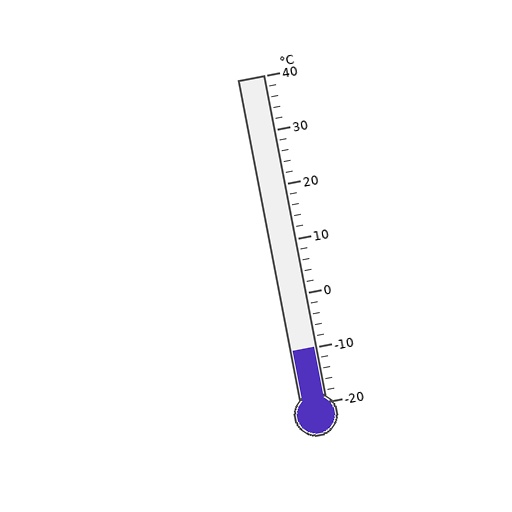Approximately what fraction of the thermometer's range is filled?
The thermometer is filled to approximately 15% of its range.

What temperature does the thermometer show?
The thermometer shows approximately -10°C.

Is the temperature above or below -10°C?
The temperature is at -10°C.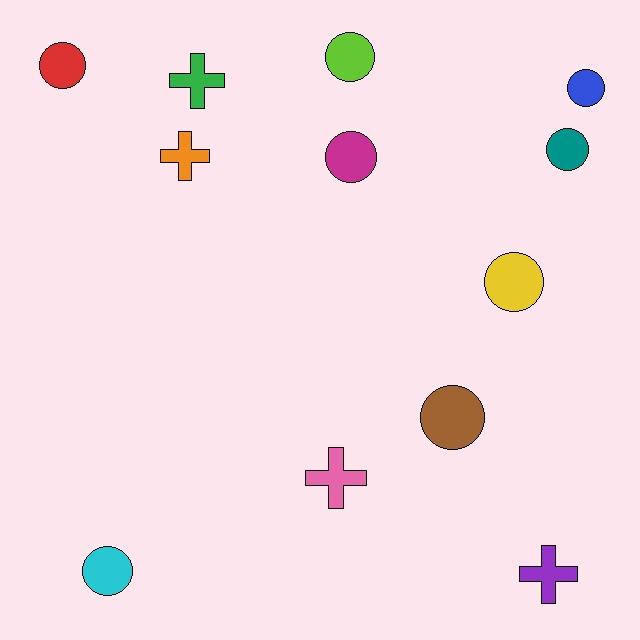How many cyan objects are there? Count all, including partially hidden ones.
There is 1 cyan object.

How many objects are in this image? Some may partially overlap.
There are 12 objects.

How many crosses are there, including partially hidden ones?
There are 4 crosses.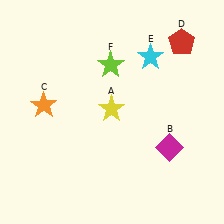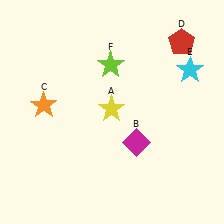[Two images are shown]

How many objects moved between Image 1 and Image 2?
2 objects moved between the two images.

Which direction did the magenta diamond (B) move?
The magenta diamond (B) moved left.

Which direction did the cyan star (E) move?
The cyan star (E) moved right.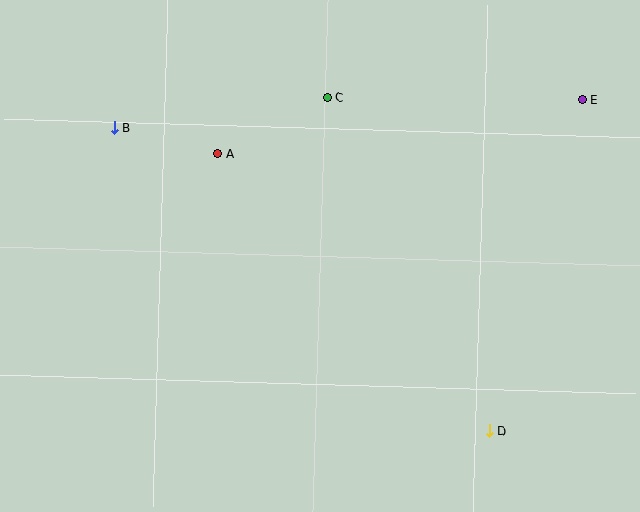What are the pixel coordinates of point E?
Point E is at (582, 100).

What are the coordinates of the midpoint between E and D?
The midpoint between E and D is at (536, 265).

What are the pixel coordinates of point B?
Point B is at (114, 127).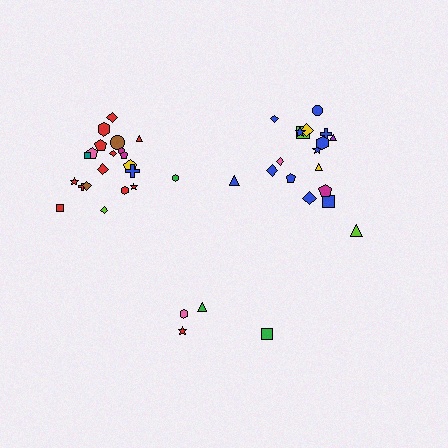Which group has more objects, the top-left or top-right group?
The top-left group.